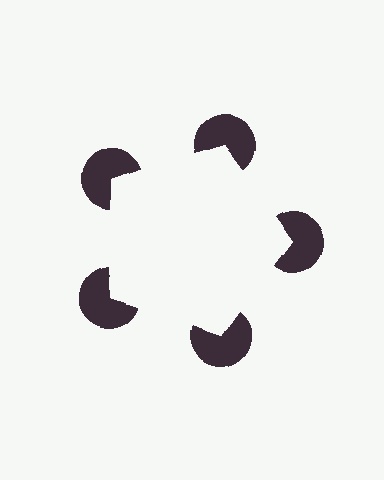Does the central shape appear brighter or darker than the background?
It typically appears slightly brighter than the background, even though no actual brightness change is drawn.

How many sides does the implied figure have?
5 sides.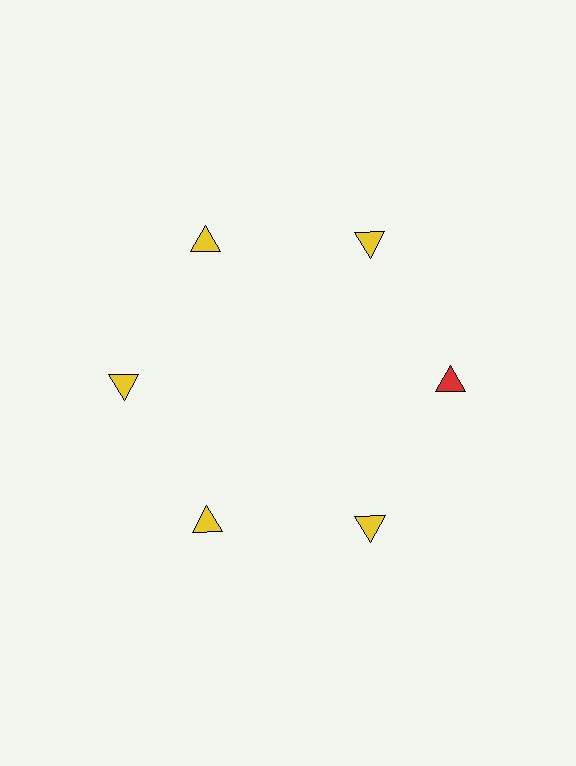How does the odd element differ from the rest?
It has a different color: red instead of yellow.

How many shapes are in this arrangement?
There are 6 shapes arranged in a ring pattern.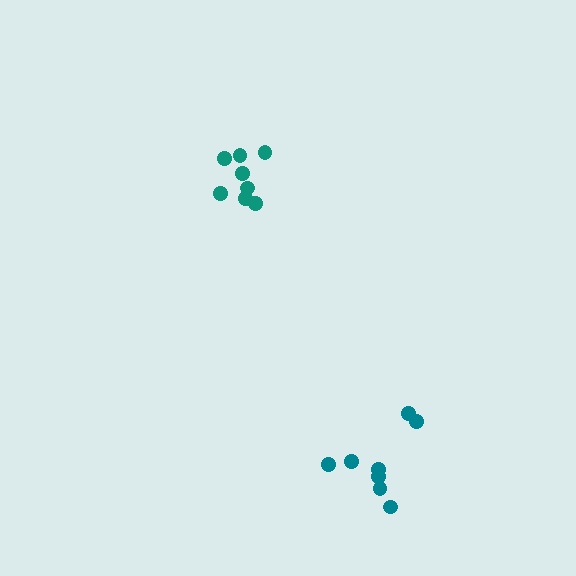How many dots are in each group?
Group 1: 8 dots, Group 2: 8 dots (16 total).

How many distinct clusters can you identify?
There are 2 distinct clusters.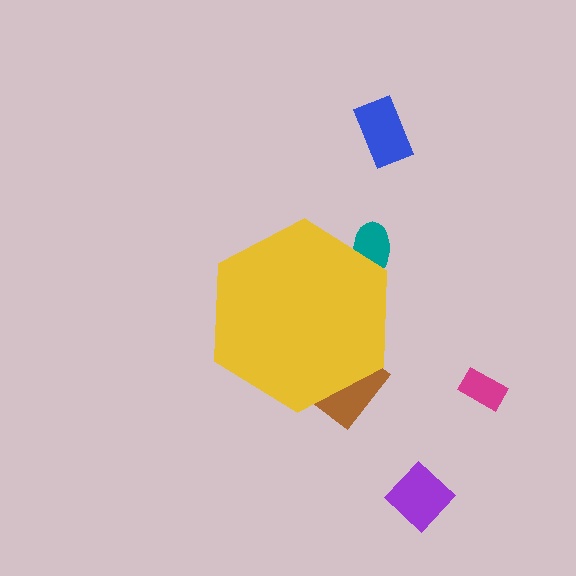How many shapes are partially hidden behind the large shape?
2 shapes are partially hidden.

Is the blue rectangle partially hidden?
No, the blue rectangle is fully visible.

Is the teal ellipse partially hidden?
Yes, the teal ellipse is partially hidden behind the yellow hexagon.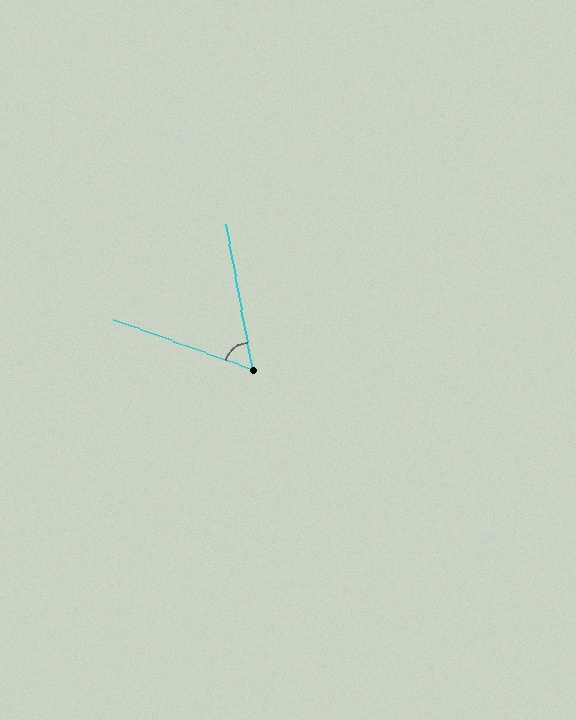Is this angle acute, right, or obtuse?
It is acute.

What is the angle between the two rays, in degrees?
Approximately 60 degrees.